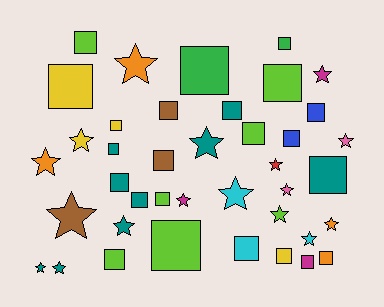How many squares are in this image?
There are 23 squares.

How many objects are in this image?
There are 40 objects.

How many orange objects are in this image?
There are 4 orange objects.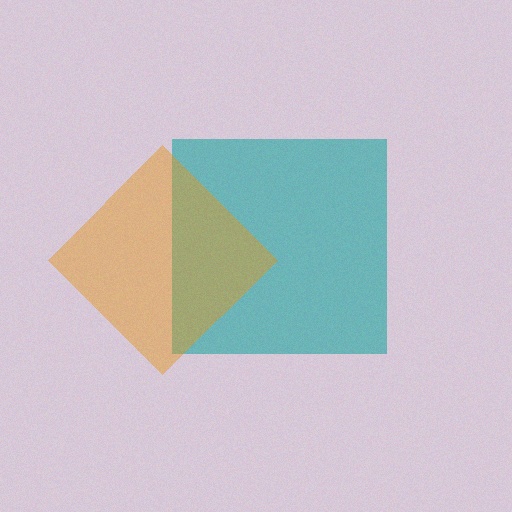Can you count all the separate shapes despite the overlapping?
Yes, there are 2 separate shapes.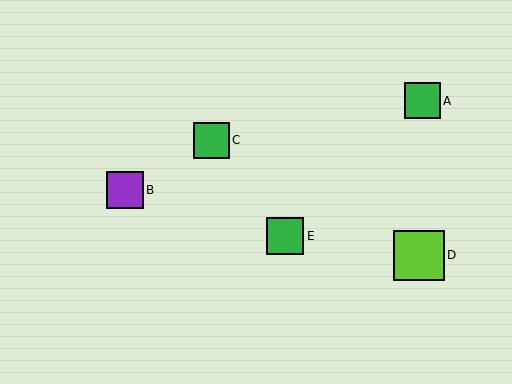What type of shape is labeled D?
Shape D is a lime square.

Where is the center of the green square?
The center of the green square is at (422, 101).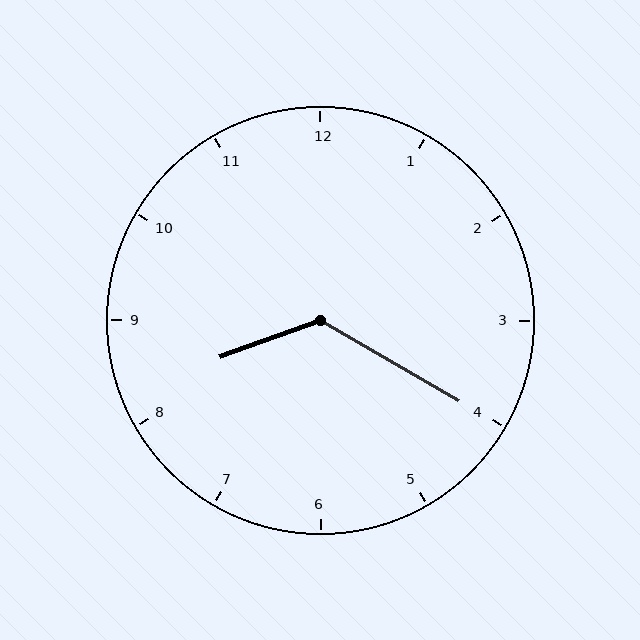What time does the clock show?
8:20.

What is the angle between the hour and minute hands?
Approximately 130 degrees.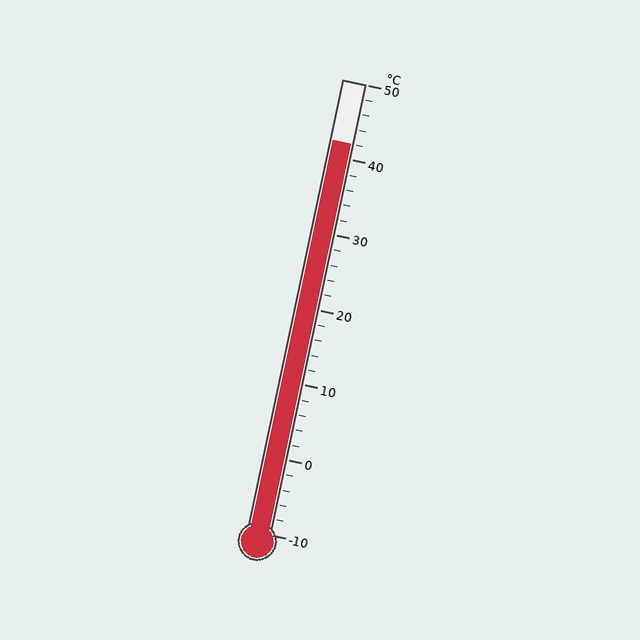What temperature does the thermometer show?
The thermometer shows approximately 42°C.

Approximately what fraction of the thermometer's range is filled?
The thermometer is filled to approximately 85% of its range.